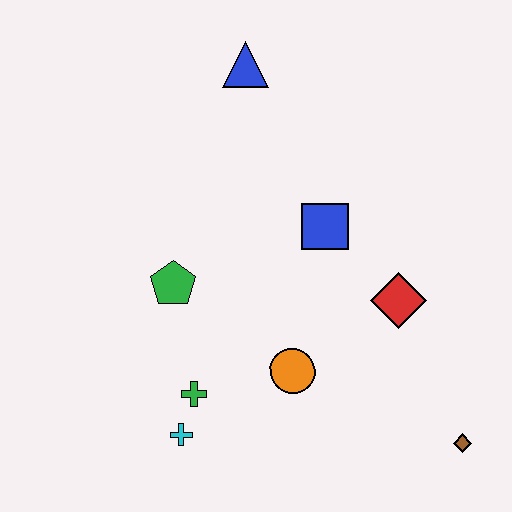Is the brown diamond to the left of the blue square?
No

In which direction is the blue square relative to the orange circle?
The blue square is above the orange circle.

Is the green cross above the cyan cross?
Yes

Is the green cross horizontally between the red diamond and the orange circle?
No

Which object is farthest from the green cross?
The blue triangle is farthest from the green cross.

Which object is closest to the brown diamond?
The red diamond is closest to the brown diamond.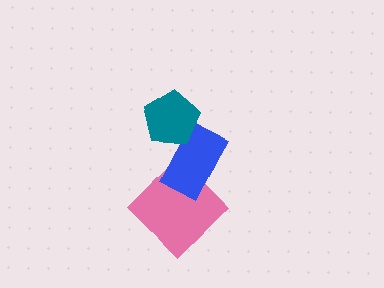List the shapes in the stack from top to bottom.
From top to bottom: the teal pentagon, the blue rectangle, the pink diamond.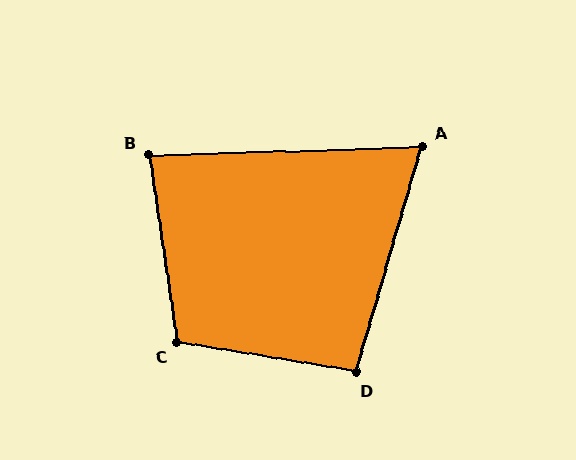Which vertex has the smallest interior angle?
A, at approximately 72 degrees.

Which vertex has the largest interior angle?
C, at approximately 108 degrees.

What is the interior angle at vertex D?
Approximately 97 degrees (obtuse).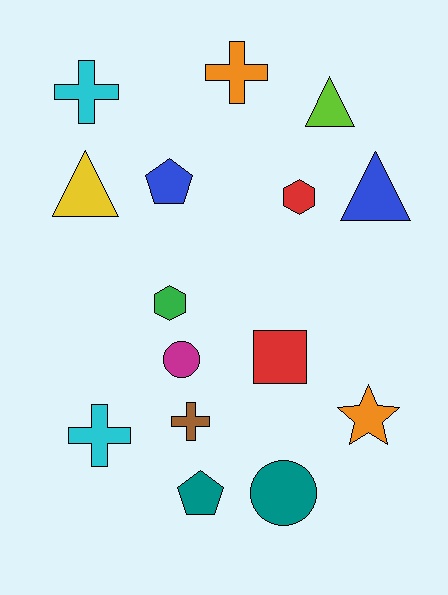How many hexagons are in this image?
There are 2 hexagons.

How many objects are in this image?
There are 15 objects.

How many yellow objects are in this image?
There is 1 yellow object.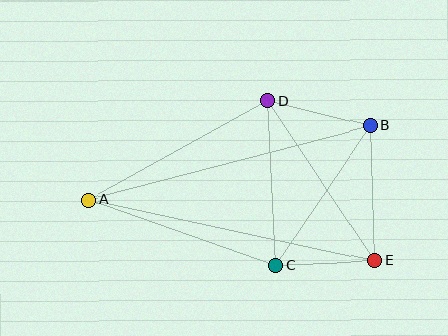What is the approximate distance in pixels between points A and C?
The distance between A and C is approximately 199 pixels.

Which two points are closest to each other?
Points C and E are closest to each other.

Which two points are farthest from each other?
Points A and E are farthest from each other.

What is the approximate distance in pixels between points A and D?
The distance between A and D is approximately 205 pixels.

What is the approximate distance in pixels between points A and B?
The distance between A and B is approximately 291 pixels.